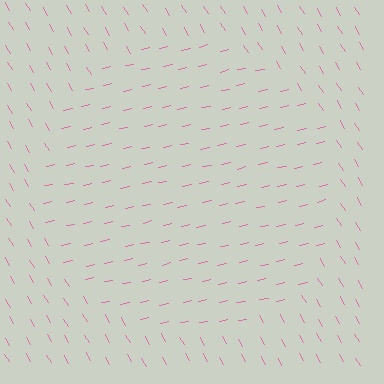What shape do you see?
I see a circle.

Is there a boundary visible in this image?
Yes, there is a texture boundary formed by a change in line orientation.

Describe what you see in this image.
The image is filled with small pink line segments. A circle region in the image has lines oriented differently from the surrounding lines, creating a visible texture boundary.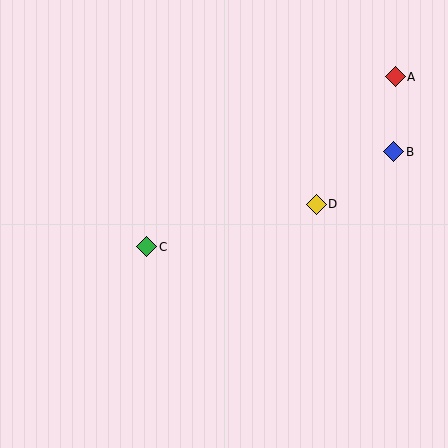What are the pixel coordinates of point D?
Point D is at (316, 204).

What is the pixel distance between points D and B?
The distance between D and B is 94 pixels.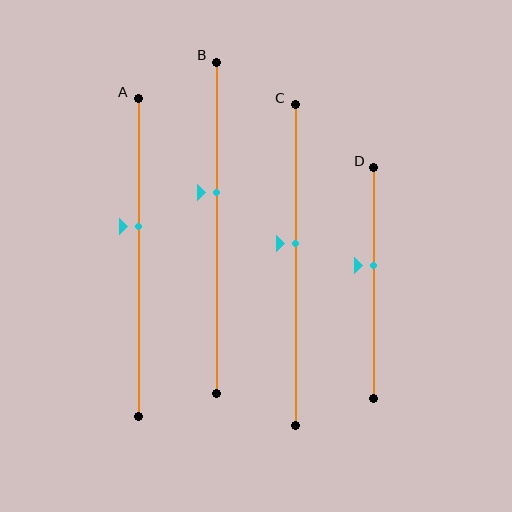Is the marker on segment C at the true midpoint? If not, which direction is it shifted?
No, the marker on segment C is shifted upward by about 7% of the segment length.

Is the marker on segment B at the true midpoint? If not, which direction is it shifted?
No, the marker on segment B is shifted upward by about 11% of the segment length.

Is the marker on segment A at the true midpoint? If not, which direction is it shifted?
No, the marker on segment A is shifted upward by about 10% of the segment length.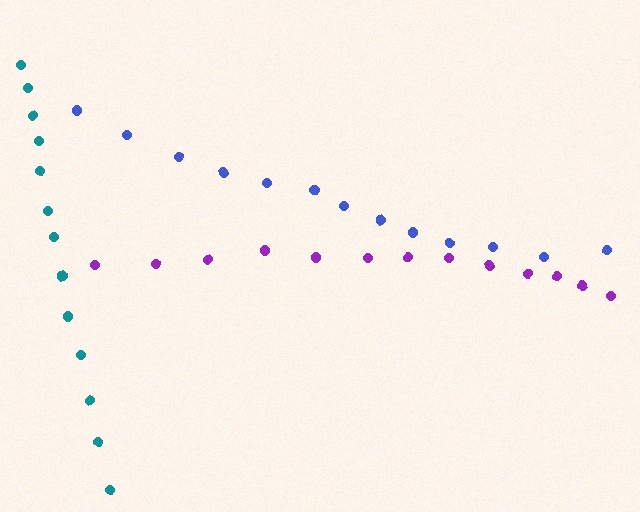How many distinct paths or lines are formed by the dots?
There are 3 distinct paths.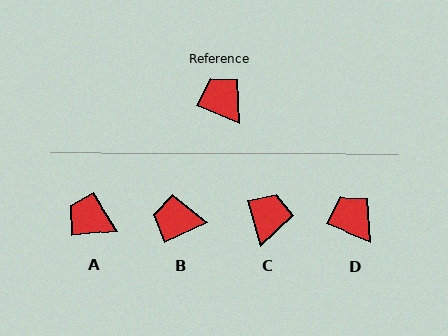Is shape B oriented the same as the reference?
No, it is off by about 48 degrees.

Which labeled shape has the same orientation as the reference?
D.